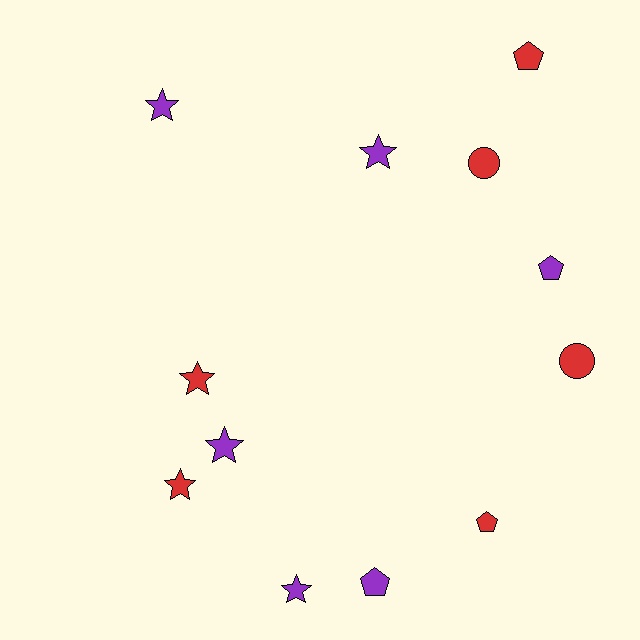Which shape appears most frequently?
Star, with 6 objects.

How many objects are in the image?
There are 12 objects.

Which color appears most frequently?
Red, with 6 objects.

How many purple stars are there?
There are 4 purple stars.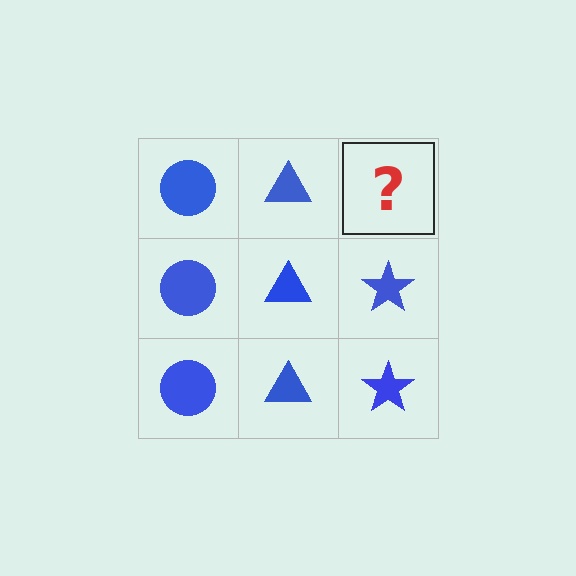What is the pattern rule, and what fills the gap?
The rule is that each column has a consistent shape. The gap should be filled with a blue star.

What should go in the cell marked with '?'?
The missing cell should contain a blue star.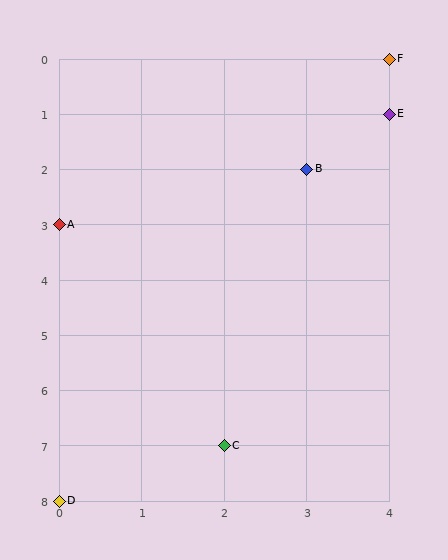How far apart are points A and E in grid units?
Points A and E are 4 columns and 2 rows apart (about 4.5 grid units diagonally).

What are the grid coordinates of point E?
Point E is at grid coordinates (4, 1).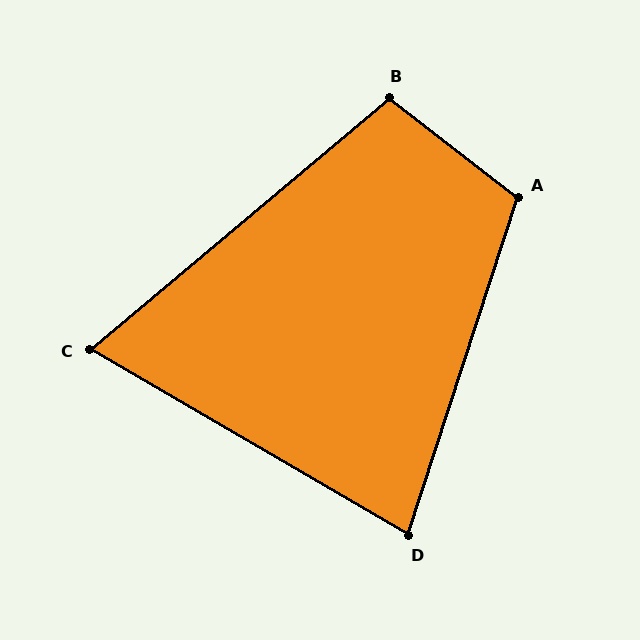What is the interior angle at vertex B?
Approximately 102 degrees (obtuse).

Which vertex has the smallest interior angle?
C, at approximately 70 degrees.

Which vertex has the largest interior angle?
A, at approximately 110 degrees.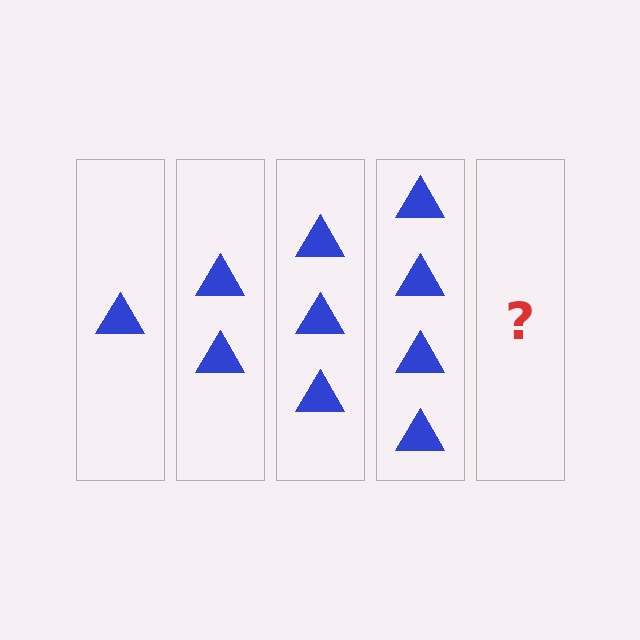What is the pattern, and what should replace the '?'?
The pattern is that each step adds one more triangle. The '?' should be 5 triangles.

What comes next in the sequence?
The next element should be 5 triangles.